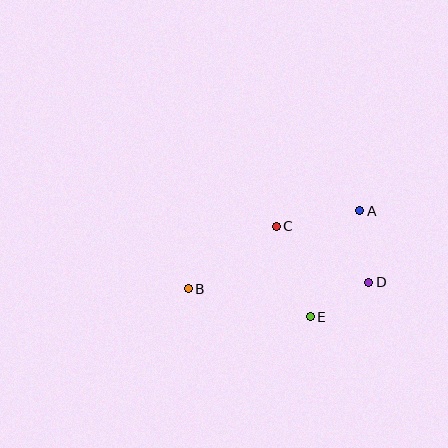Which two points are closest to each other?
Points D and E are closest to each other.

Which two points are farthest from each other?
Points A and B are farthest from each other.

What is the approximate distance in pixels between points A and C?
The distance between A and C is approximately 85 pixels.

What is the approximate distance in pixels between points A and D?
The distance between A and D is approximately 72 pixels.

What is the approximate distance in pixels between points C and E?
The distance between C and E is approximately 97 pixels.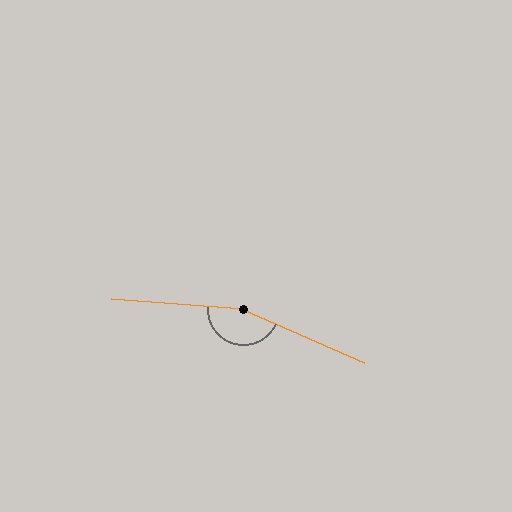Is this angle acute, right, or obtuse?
It is obtuse.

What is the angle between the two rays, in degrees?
Approximately 161 degrees.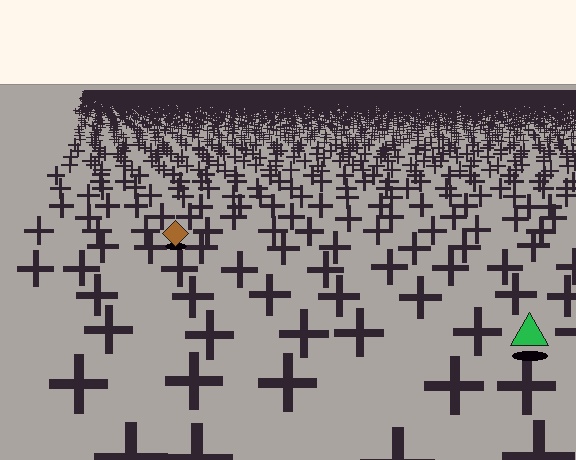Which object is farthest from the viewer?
The brown diamond is farthest from the viewer. It appears smaller and the ground texture around it is denser.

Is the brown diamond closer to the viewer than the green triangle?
No. The green triangle is closer — you can tell from the texture gradient: the ground texture is coarser near it.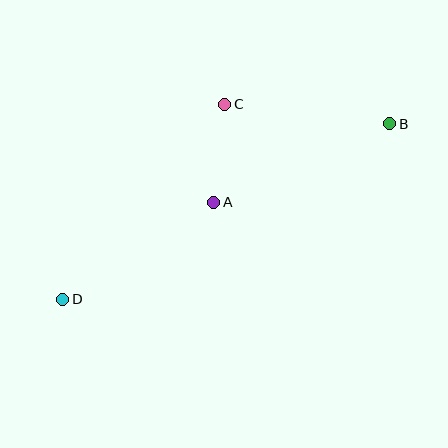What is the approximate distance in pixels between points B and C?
The distance between B and C is approximately 166 pixels.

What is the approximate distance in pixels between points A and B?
The distance between A and B is approximately 193 pixels.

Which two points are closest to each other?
Points A and C are closest to each other.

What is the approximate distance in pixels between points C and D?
The distance between C and D is approximately 253 pixels.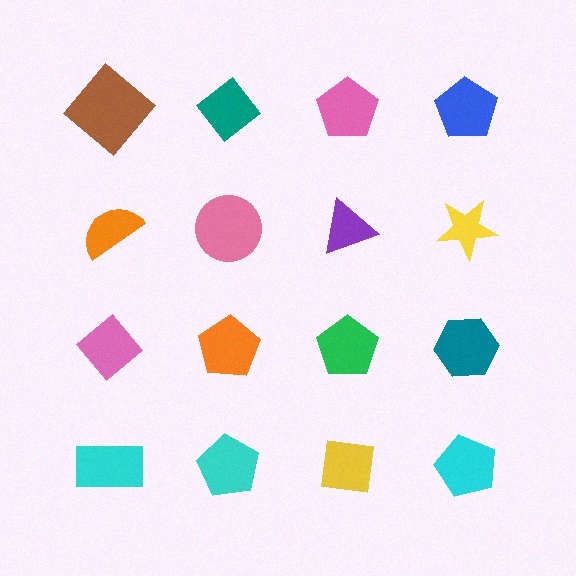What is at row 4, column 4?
A cyan pentagon.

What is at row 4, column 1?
A cyan rectangle.